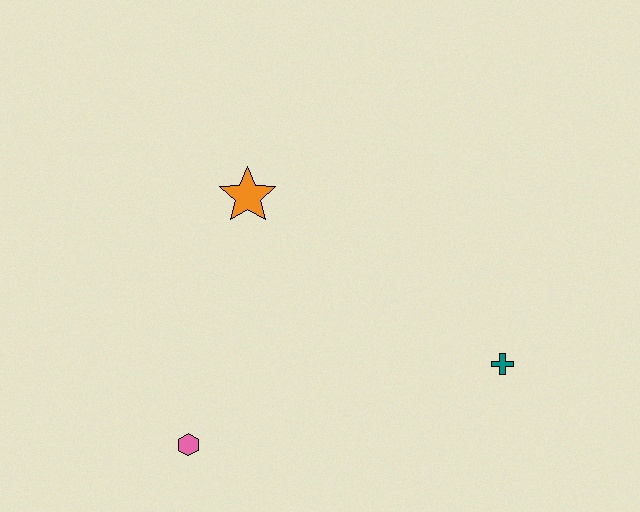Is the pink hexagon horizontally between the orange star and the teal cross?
No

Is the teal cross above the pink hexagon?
Yes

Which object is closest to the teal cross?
The orange star is closest to the teal cross.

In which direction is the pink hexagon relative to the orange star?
The pink hexagon is below the orange star.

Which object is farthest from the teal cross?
The pink hexagon is farthest from the teal cross.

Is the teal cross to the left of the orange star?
No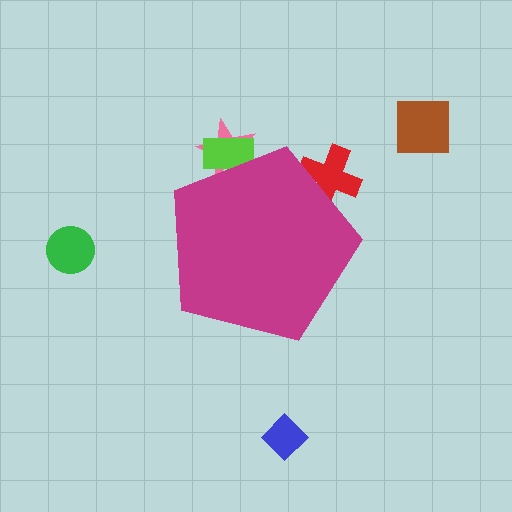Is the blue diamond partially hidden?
No, the blue diamond is fully visible.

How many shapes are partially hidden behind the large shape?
3 shapes are partially hidden.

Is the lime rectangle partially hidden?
Yes, the lime rectangle is partially hidden behind the magenta pentagon.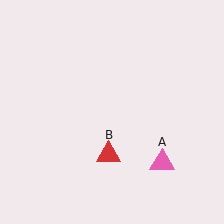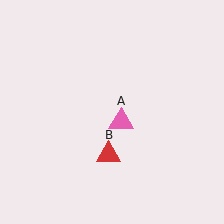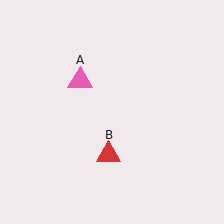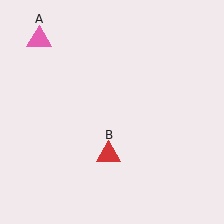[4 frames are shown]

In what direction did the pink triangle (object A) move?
The pink triangle (object A) moved up and to the left.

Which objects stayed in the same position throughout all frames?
Red triangle (object B) remained stationary.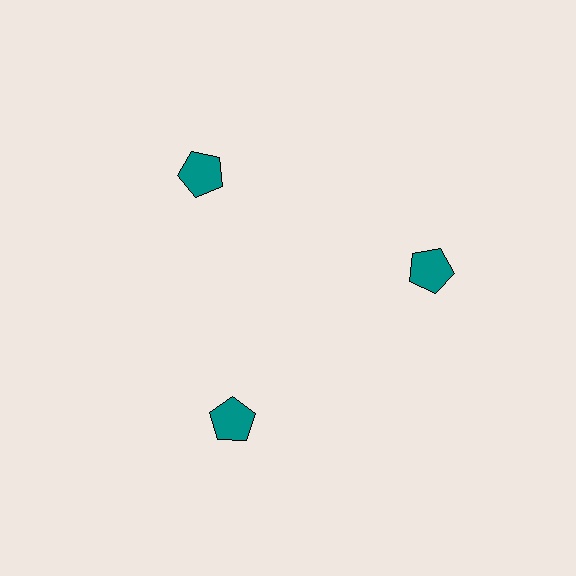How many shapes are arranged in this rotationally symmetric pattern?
There are 3 shapes, arranged in 3 groups of 1.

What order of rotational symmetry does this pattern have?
This pattern has 3-fold rotational symmetry.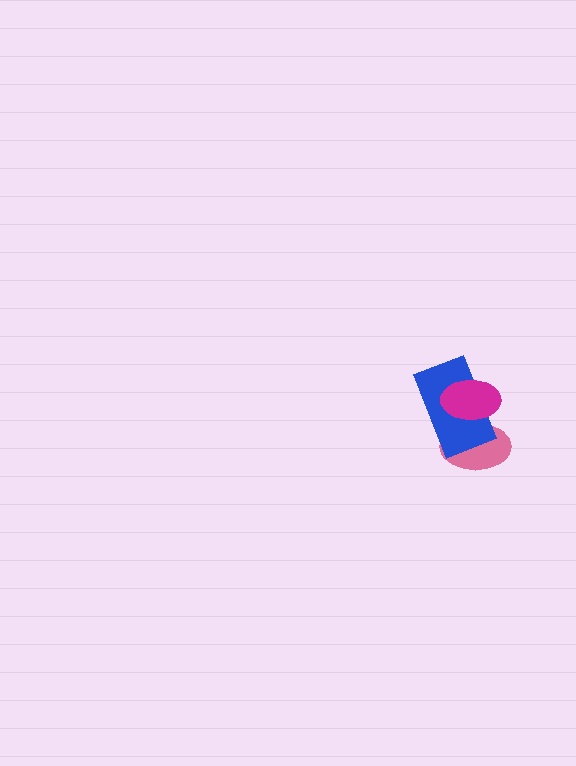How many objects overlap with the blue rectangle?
2 objects overlap with the blue rectangle.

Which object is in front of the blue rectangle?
The magenta ellipse is in front of the blue rectangle.